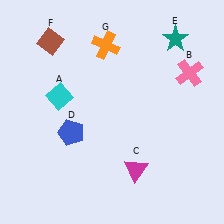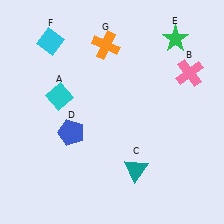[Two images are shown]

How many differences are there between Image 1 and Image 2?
There are 3 differences between the two images.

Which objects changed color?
C changed from magenta to teal. E changed from teal to green. F changed from brown to cyan.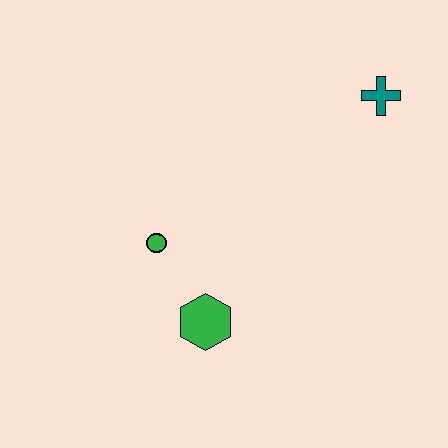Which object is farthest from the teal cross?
The green hexagon is farthest from the teal cross.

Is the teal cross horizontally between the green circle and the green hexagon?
No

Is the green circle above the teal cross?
No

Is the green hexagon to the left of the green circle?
No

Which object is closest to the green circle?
The green hexagon is closest to the green circle.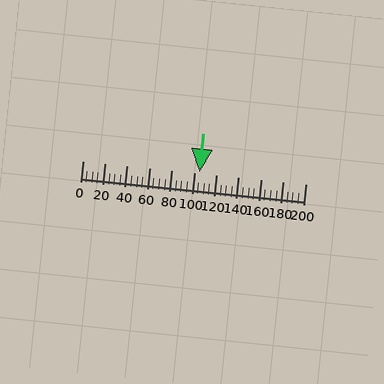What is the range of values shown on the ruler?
The ruler shows values from 0 to 200.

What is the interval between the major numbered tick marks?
The major tick marks are spaced 20 units apart.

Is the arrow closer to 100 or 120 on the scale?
The arrow is closer to 100.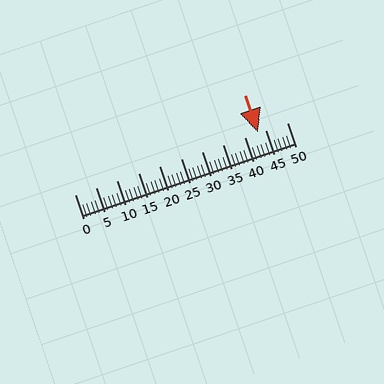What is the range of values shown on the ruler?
The ruler shows values from 0 to 50.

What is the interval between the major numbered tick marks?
The major tick marks are spaced 5 units apart.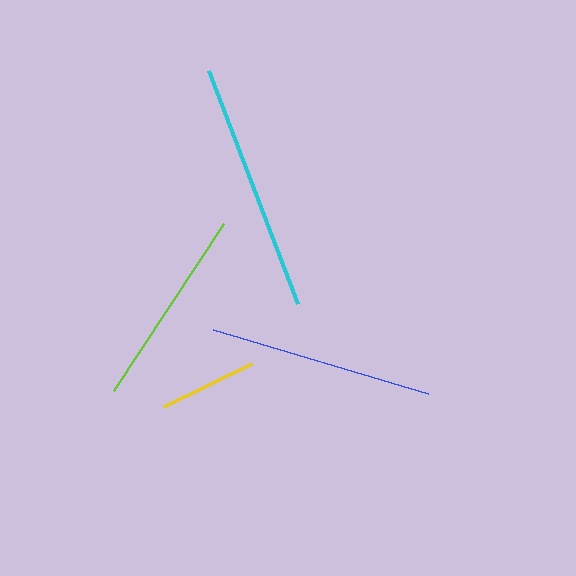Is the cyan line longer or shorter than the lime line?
The cyan line is longer than the lime line.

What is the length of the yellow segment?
The yellow segment is approximately 98 pixels long.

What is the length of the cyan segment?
The cyan segment is approximately 250 pixels long.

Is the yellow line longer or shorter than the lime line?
The lime line is longer than the yellow line.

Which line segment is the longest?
The cyan line is the longest at approximately 250 pixels.